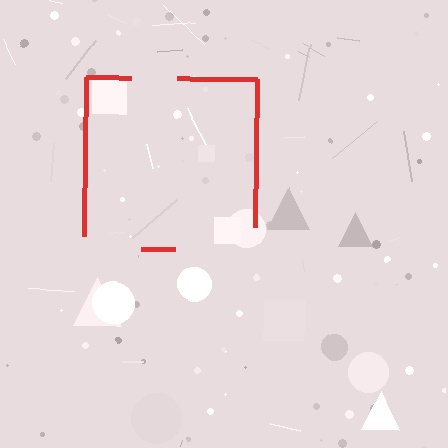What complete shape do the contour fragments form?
The contour fragments form a square.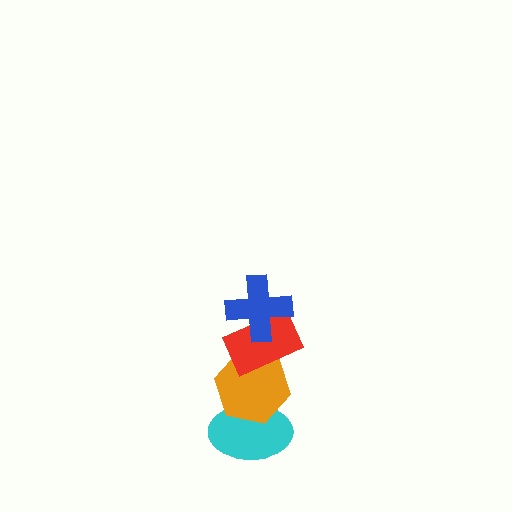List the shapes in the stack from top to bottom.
From top to bottom: the blue cross, the red rectangle, the orange hexagon, the cyan ellipse.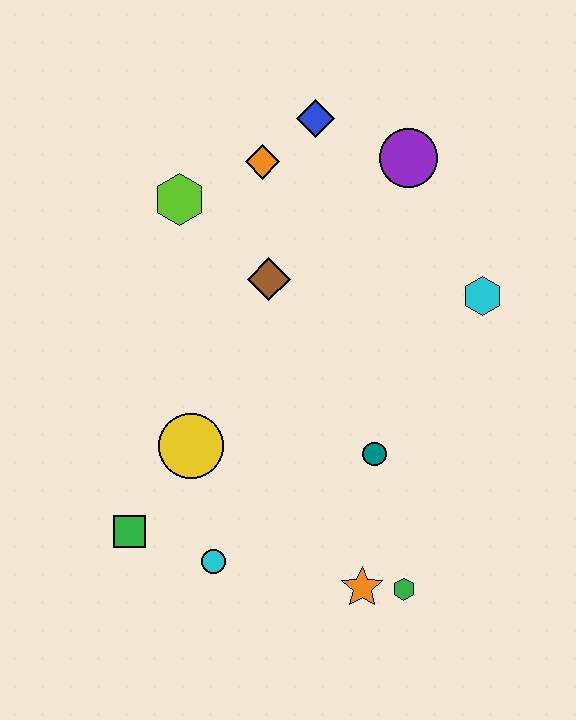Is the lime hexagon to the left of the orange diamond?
Yes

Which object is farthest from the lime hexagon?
The green hexagon is farthest from the lime hexagon.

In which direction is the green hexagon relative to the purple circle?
The green hexagon is below the purple circle.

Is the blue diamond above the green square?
Yes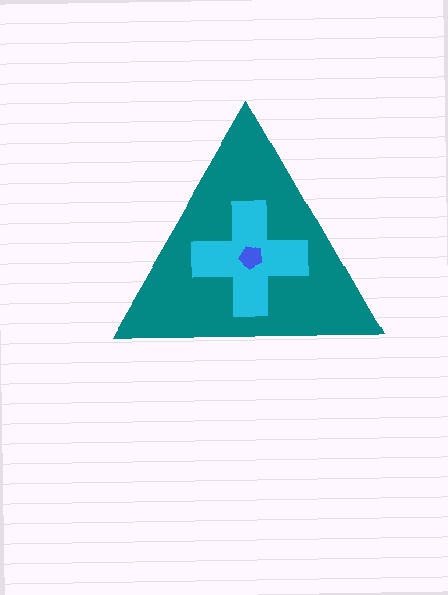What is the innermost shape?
The blue pentagon.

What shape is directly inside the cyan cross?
The blue pentagon.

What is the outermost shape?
The teal triangle.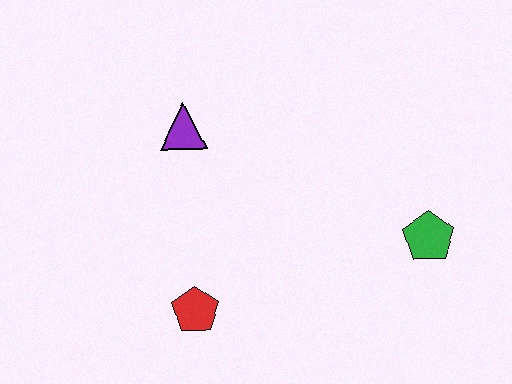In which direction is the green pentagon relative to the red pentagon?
The green pentagon is to the right of the red pentagon.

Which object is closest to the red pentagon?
The purple triangle is closest to the red pentagon.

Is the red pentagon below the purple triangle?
Yes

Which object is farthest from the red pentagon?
The green pentagon is farthest from the red pentagon.